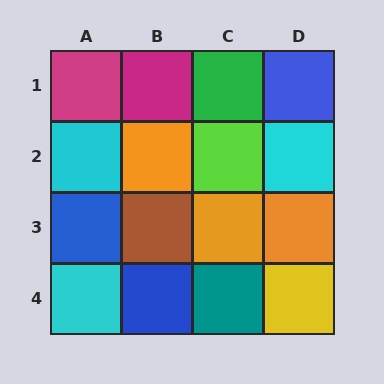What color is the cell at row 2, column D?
Cyan.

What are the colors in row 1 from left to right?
Magenta, magenta, green, blue.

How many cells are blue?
3 cells are blue.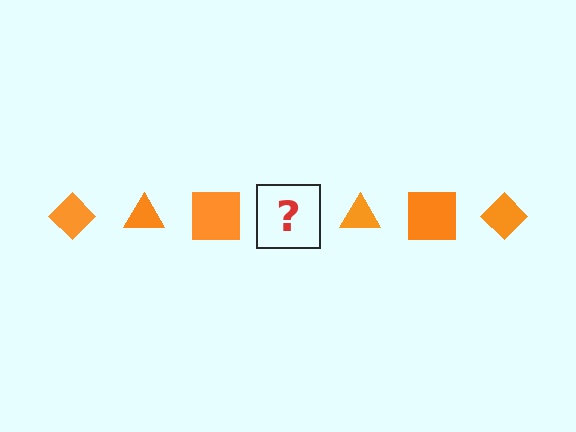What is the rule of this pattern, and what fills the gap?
The rule is that the pattern cycles through diamond, triangle, square shapes in orange. The gap should be filled with an orange diamond.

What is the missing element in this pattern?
The missing element is an orange diamond.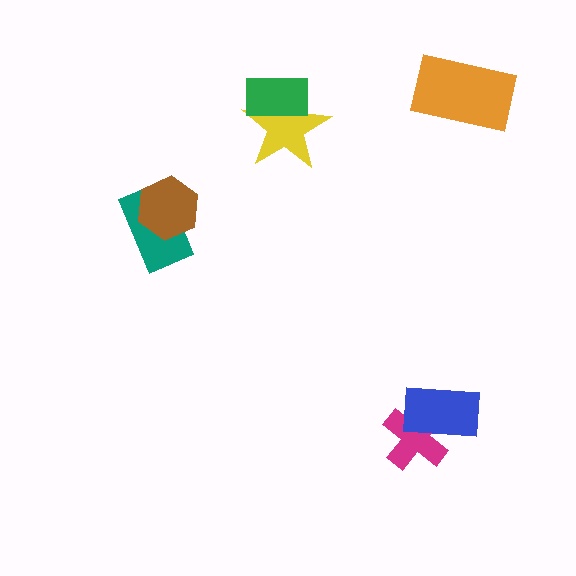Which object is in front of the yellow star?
The green rectangle is in front of the yellow star.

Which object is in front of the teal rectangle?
The brown hexagon is in front of the teal rectangle.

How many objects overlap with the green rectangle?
1 object overlaps with the green rectangle.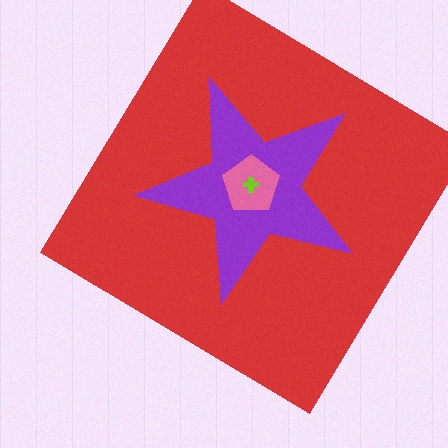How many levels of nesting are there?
4.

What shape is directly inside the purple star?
The pink pentagon.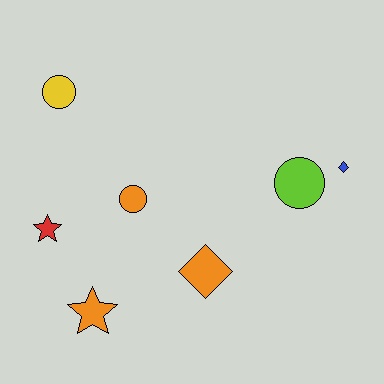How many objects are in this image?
There are 7 objects.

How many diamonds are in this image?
There are 2 diamonds.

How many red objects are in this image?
There is 1 red object.